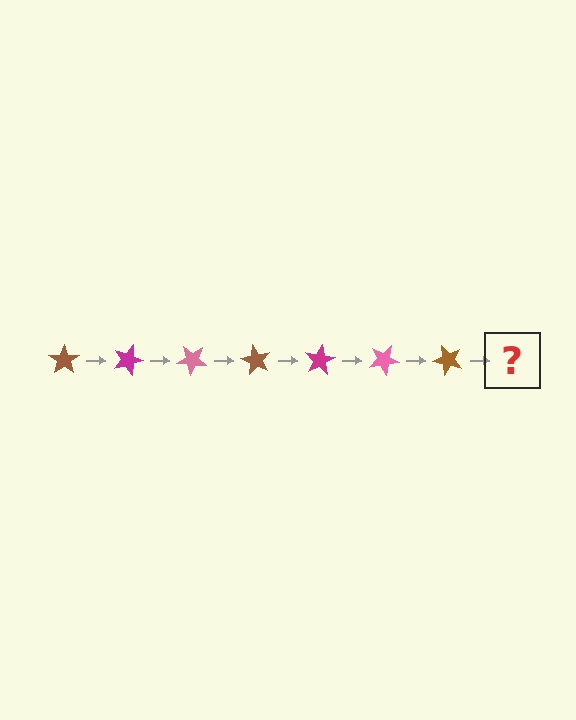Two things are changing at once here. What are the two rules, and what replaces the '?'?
The two rules are that it rotates 20 degrees each step and the color cycles through brown, magenta, and pink. The '?' should be a magenta star, rotated 140 degrees from the start.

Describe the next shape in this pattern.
It should be a magenta star, rotated 140 degrees from the start.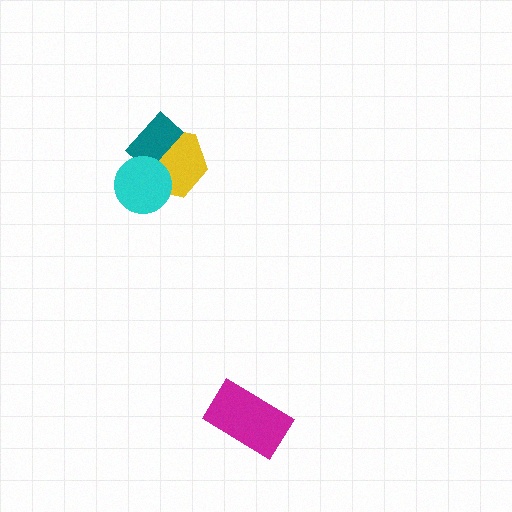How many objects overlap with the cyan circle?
2 objects overlap with the cyan circle.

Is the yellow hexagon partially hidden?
Yes, it is partially covered by another shape.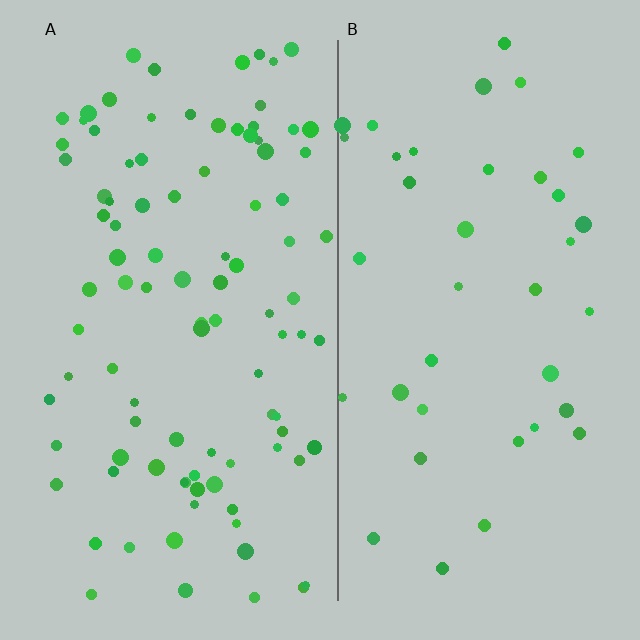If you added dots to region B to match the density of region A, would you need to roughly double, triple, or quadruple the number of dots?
Approximately double.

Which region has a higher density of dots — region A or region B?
A (the left).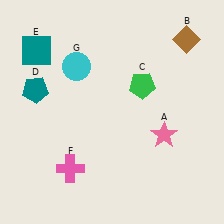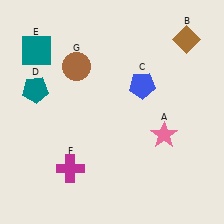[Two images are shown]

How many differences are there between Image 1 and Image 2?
There are 3 differences between the two images.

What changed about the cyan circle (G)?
In Image 1, G is cyan. In Image 2, it changed to brown.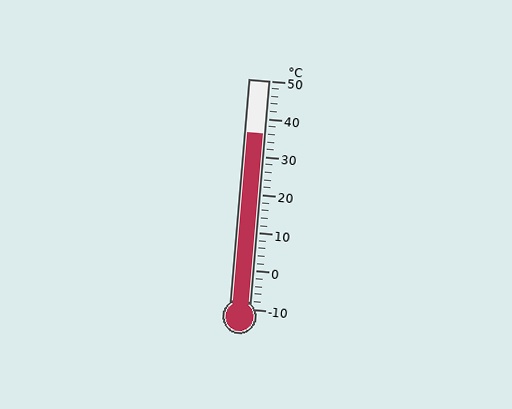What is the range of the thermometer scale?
The thermometer scale ranges from -10°C to 50°C.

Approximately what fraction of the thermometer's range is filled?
The thermometer is filled to approximately 75% of its range.